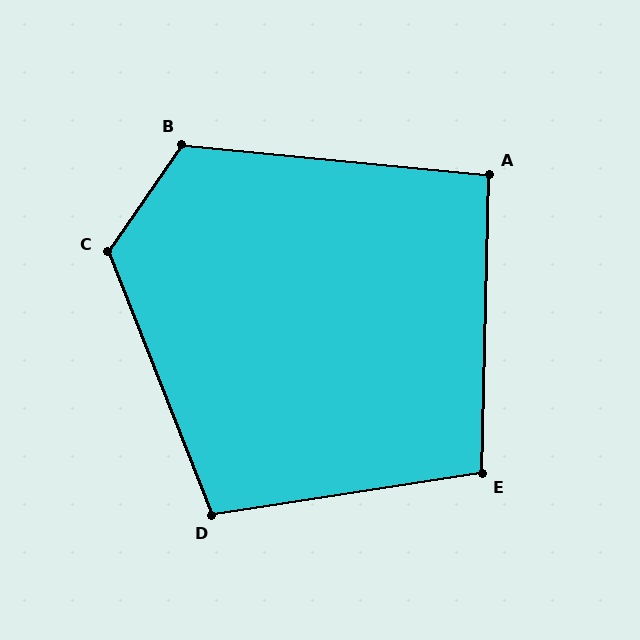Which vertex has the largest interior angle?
C, at approximately 124 degrees.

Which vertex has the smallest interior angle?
A, at approximately 94 degrees.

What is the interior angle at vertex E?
Approximately 100 degrees (obtuse).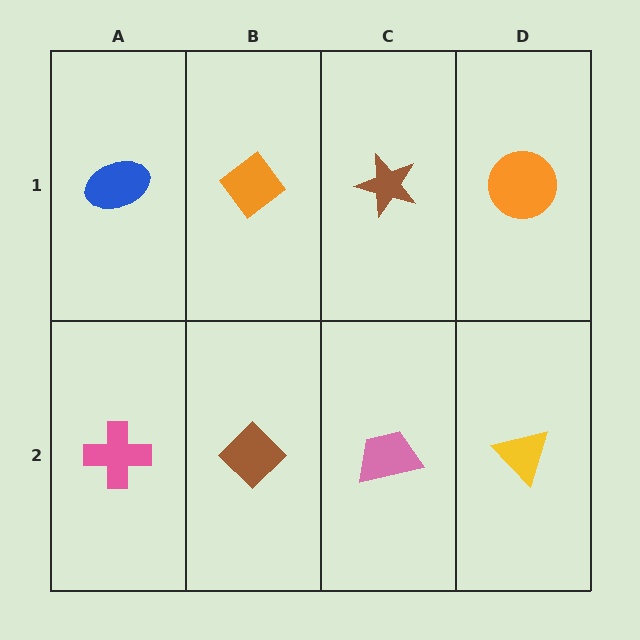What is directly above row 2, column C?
A brown star.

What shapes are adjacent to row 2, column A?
A blue ellipse (row 1, column A), a brown diamond (row 2, column B).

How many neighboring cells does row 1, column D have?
2.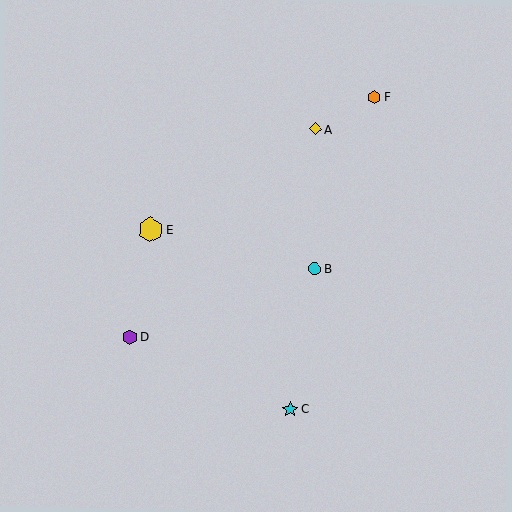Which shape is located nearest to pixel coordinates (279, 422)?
The cyan star (labeled C) at (290, 409) is nearest to that location.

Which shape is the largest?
The yellow hexagon (labeled E) is the largest.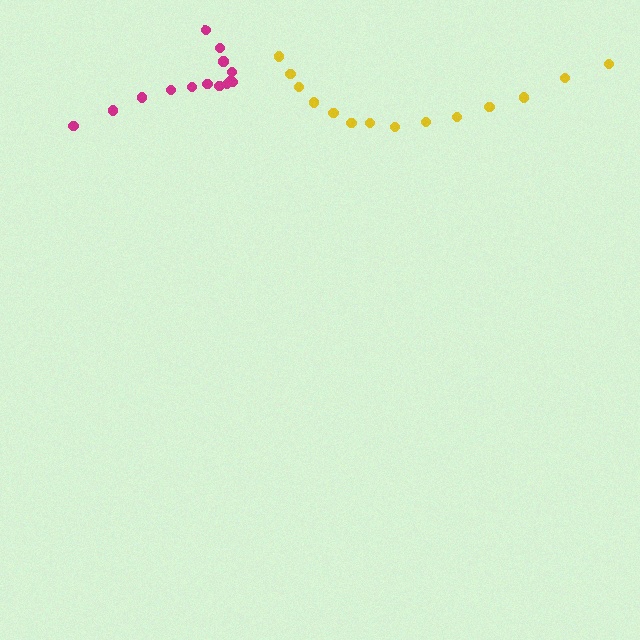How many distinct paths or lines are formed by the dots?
There are 2 distinct paths.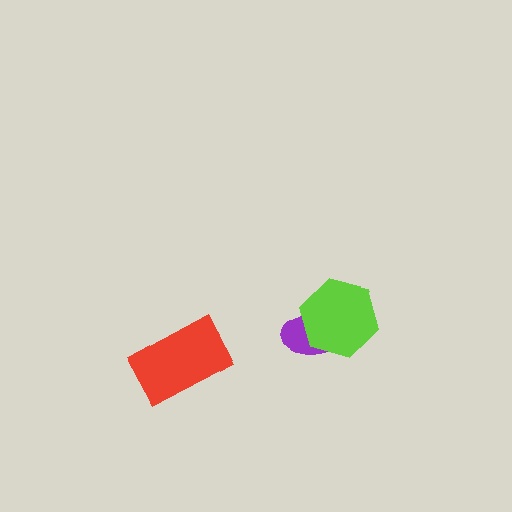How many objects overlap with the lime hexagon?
1 object overlaps with the lime hexagon.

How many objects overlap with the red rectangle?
0 objects overlap with the red rectangle.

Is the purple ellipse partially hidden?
Yes, it is partially covered by another shape.